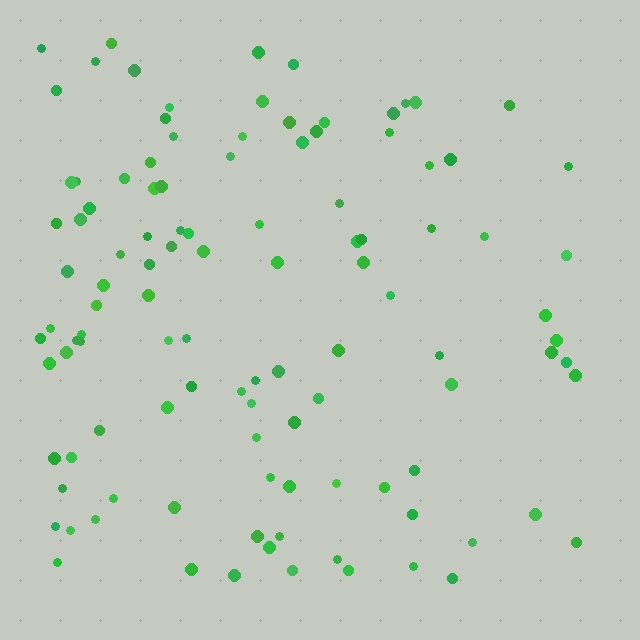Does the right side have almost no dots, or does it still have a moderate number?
Still a moderate number, just noticeably fewer than the left.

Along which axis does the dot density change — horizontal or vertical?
Horizontal.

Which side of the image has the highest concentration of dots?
The left.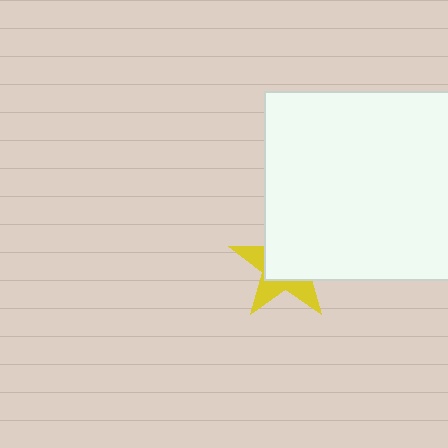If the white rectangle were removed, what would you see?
You would see the complete yellow star.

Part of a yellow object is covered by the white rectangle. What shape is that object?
It is a star.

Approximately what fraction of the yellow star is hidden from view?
Roughly 61% of the yellow star is hidden behind the white rectangle.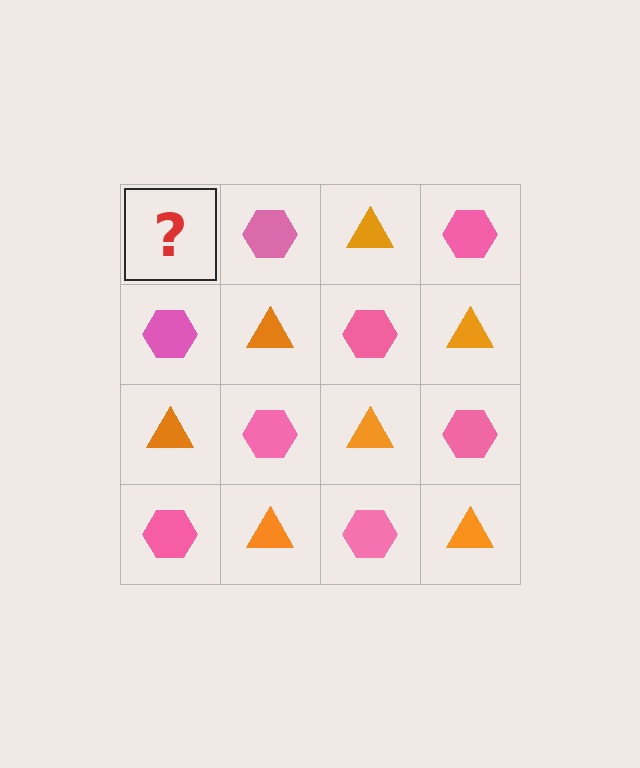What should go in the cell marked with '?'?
The missing cell should contain an orange triangle.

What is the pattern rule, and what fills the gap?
The rule is that it alternates orange triangle and pink hexagon in a checkerboard pattern. The gap should be filled with an orange triangle.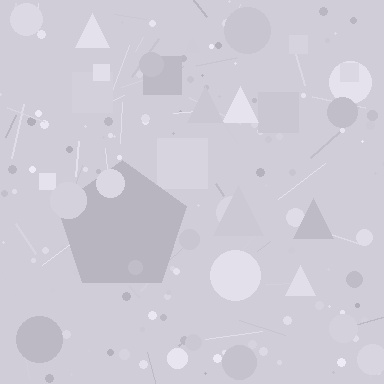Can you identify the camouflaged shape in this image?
The camouflaged shape is a pentagon.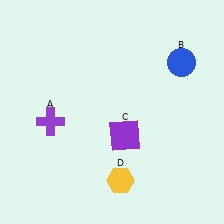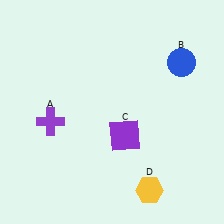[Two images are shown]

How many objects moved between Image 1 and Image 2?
1 object moved between the two images.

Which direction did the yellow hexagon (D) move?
The yellow hexagon (D) moved right.